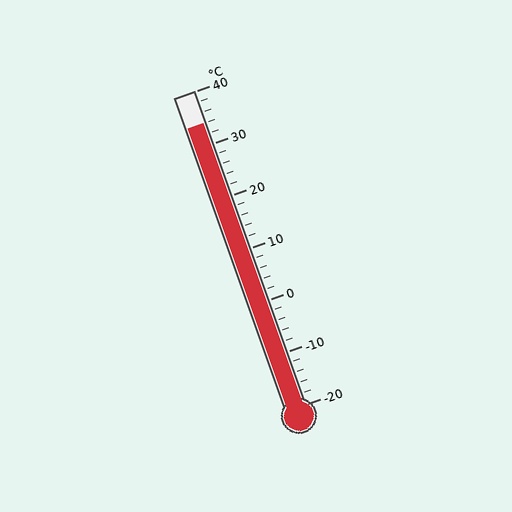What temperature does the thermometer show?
The thermometer shows approximately 34°C.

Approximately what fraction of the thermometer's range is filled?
The thermometer is filled to approximately 90% of its range.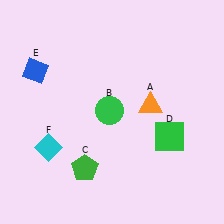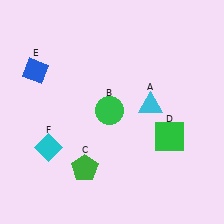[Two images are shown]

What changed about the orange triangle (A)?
In Image 1, A is orange. In Image 2, it changed to cyan.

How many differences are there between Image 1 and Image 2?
There is 1 difference between the two images.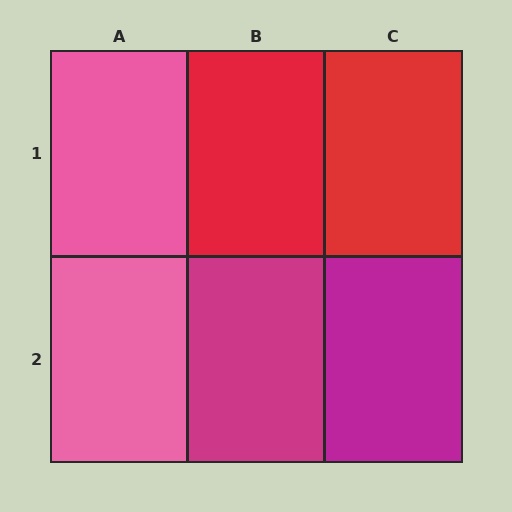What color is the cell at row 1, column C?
Red.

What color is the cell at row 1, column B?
Red.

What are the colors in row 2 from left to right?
Pink, magenta, magenta.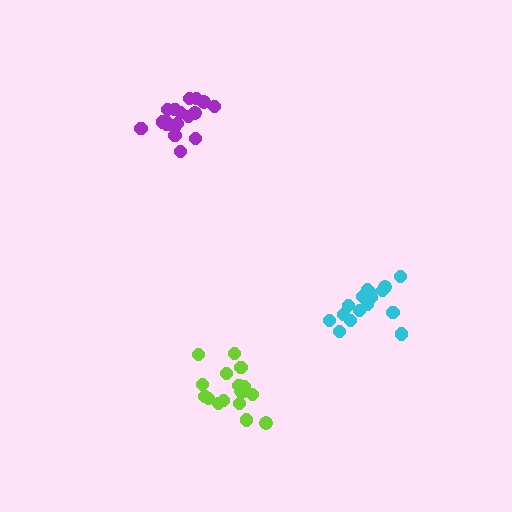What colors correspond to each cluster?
The clusters are colored: purple, lime, cyan.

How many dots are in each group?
Group 1: 18 dots, Group 2: 18 dots, Group 3: 16 dots (52 total).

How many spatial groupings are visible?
There are 3 spatial groupings.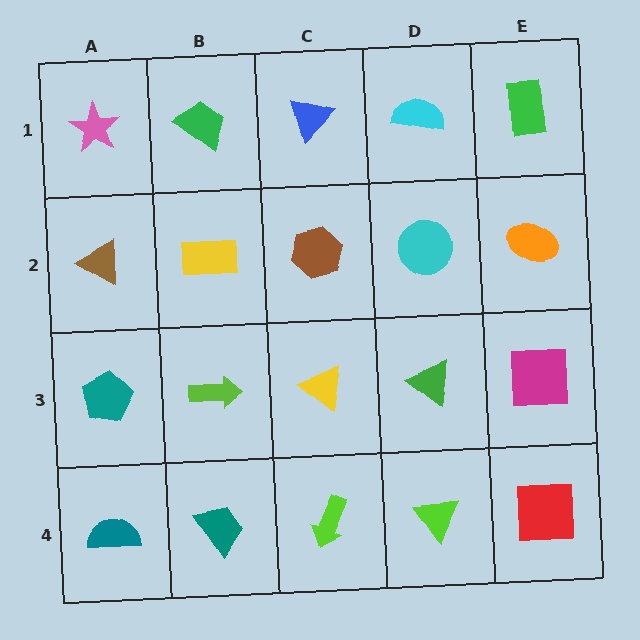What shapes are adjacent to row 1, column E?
An orange ellipse (row 2, column E), a cyan semicircle (row 1, column D).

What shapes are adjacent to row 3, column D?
A cyan circle (row 2, column D), a lime triangle (row 4, column D), a yellow triangle (row 3, column C), a magenta square (row 3, column E).